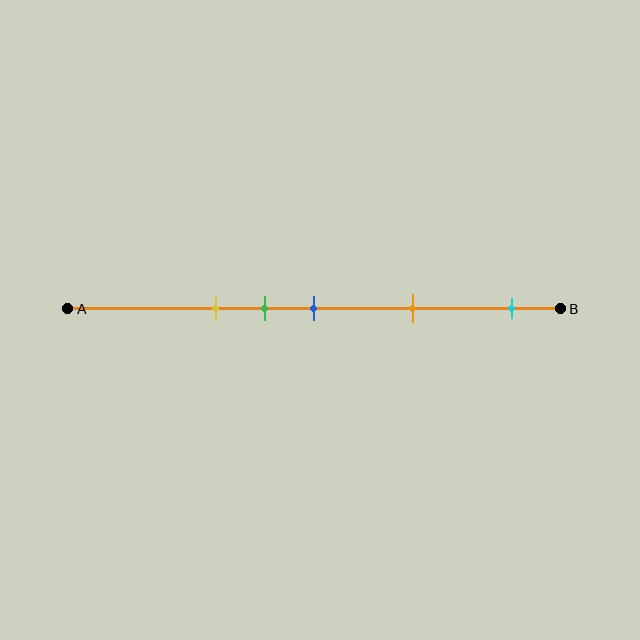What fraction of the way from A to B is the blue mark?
The blue mark is approximately 50% (0.5) of the way from A to B.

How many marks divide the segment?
There are 5 marks dividing the segment.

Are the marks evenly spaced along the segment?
No, the marks are not evenly spaced.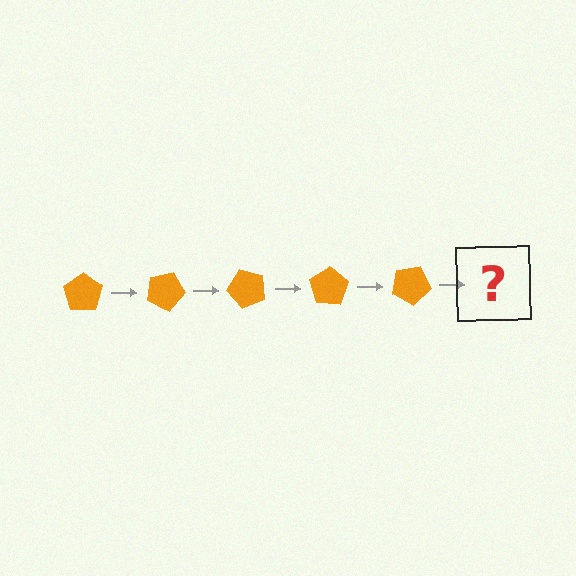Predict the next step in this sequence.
The next step is an orange pentagon rotated 125 degrees.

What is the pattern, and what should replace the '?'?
The pattern is that the pentagon rotates 25 degrees each step. The '?' should be an orange pentagon rotated 125 degrees.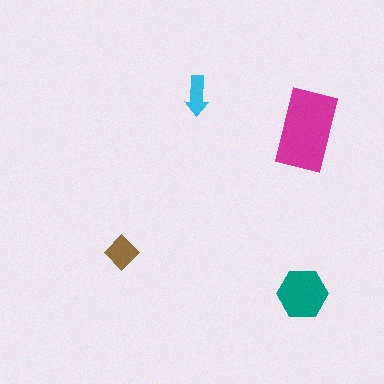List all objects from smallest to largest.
The cyan arrow, the brown diamond, the teal hexagon, the magenta rectangle.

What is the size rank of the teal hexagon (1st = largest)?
2nd.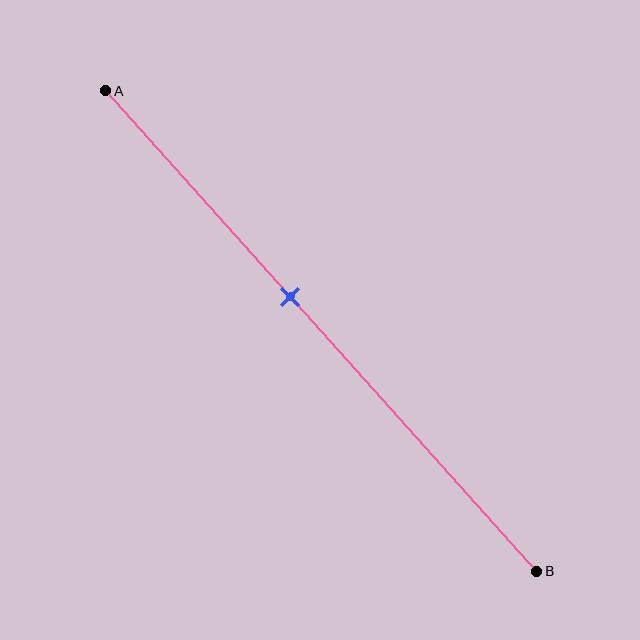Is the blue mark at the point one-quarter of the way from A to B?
No, the mark is at about 45% from A, not at the 25% one-quarter point.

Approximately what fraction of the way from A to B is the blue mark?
The blue mark is approximately 45% of the way from A to B.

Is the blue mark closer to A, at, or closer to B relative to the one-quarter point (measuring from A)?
The blue mark is closer to point B than the one-quarter point of segment AB.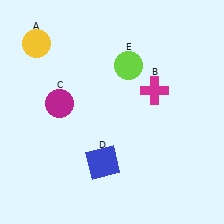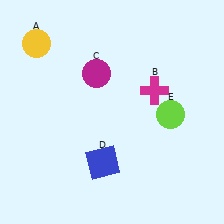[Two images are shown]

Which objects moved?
The objects that moved are: the magenta circle (C), the lime circle (E).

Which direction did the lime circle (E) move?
The lime circle (E) moved down.